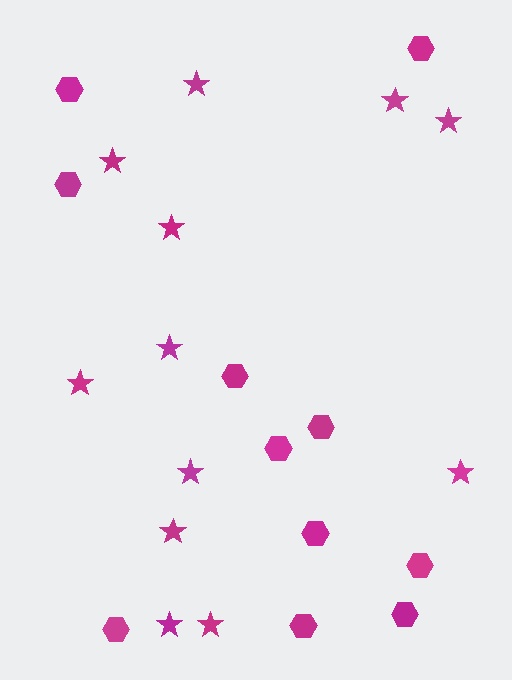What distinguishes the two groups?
There are 2 groups: one group of hexagons (11) and one group of stars (12).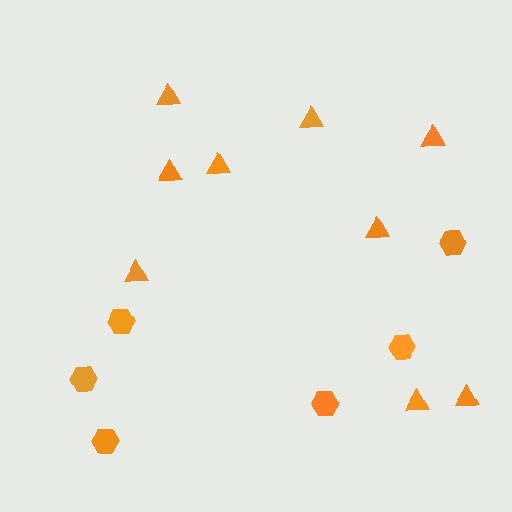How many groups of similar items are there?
There are 2 groups: one group of triangles (9) and one group of hexagons (6).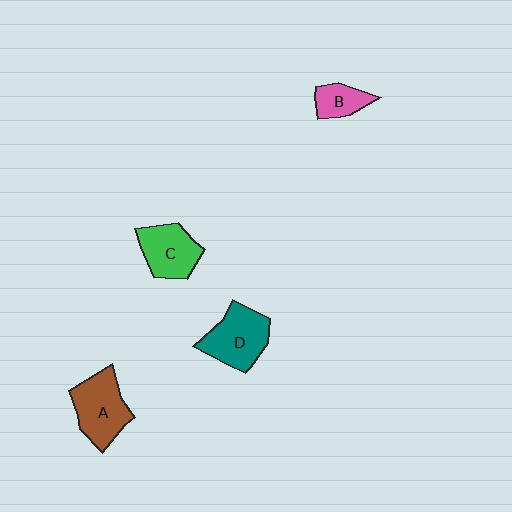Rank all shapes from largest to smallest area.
From largest to smallest: A (brown), D (teal), C (green), B (pink).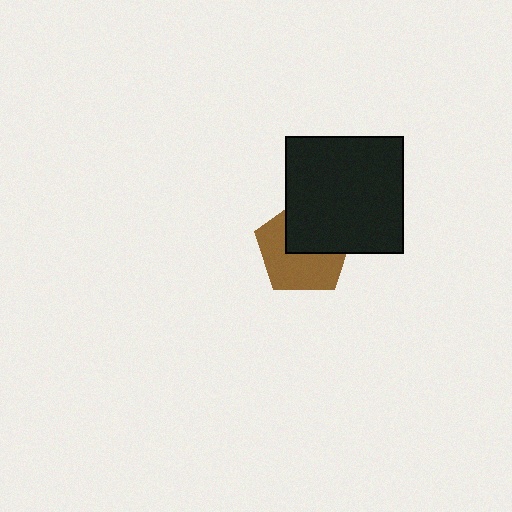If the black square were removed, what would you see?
You would see the complete brown pentagon.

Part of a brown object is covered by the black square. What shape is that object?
It is a pentagon.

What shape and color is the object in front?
The object in front is a black square.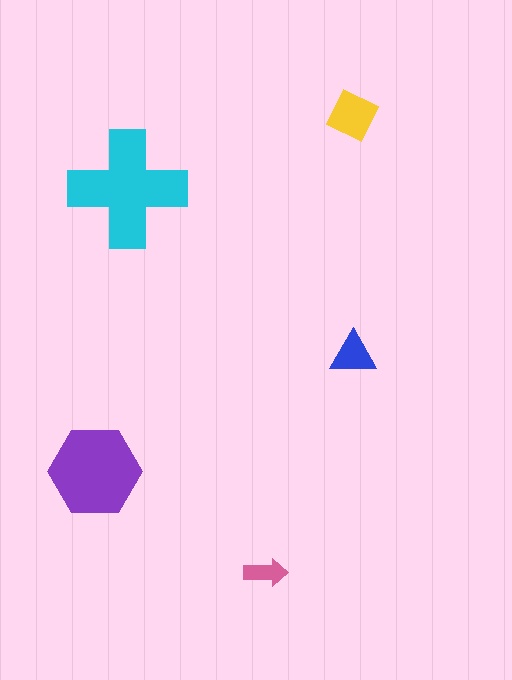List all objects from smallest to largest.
The pink arrow, the blue triangle, the yellow diamond, the purple hexagon, the cyan cross.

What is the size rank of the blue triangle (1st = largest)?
4th.